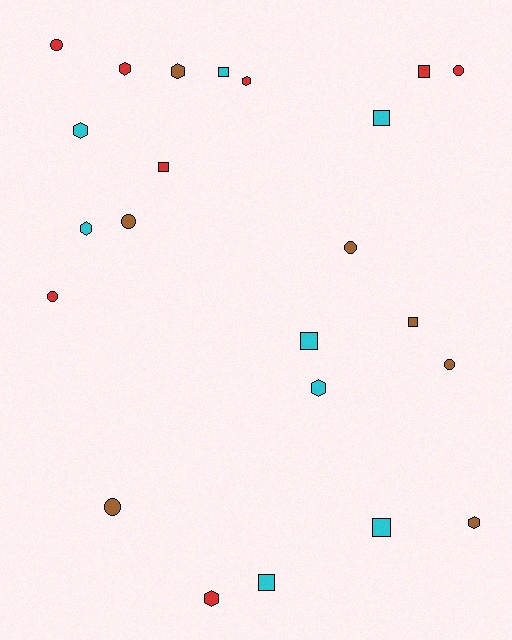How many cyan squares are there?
There are 5 cyan squares.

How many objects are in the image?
There are 23 objects.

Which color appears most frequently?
Red, with 8 objects.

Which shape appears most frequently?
Hexagon, with 8 objects.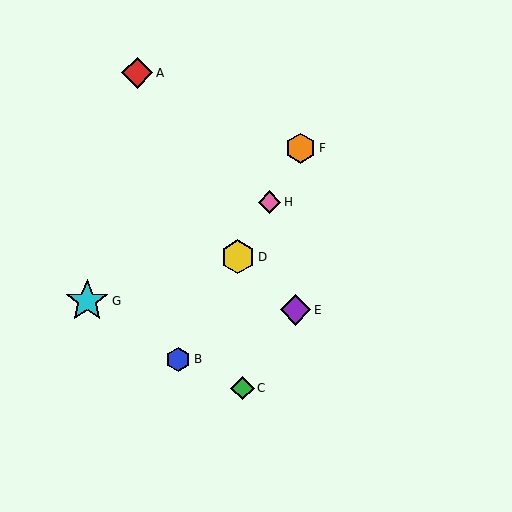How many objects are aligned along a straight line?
4 objects (B, D, F, H) are aligned along a straight line.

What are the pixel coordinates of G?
Object G is at (87, 301).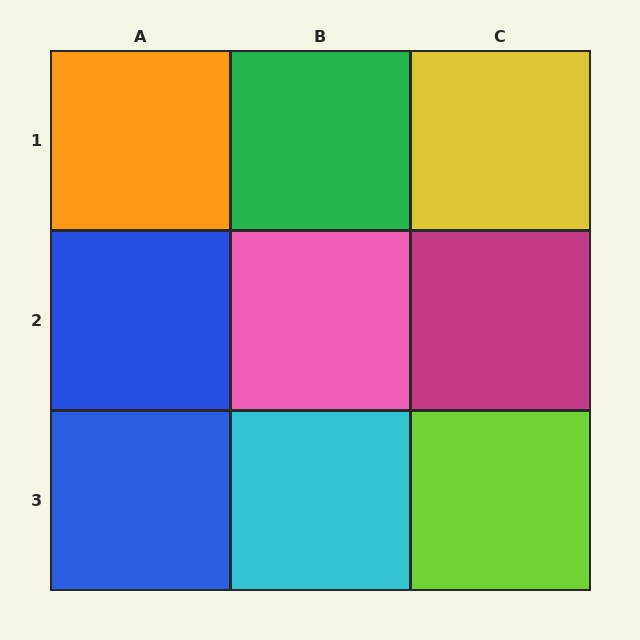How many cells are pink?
1 cell is pink.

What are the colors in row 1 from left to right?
Orange, green, yellow.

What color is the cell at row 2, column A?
Blue.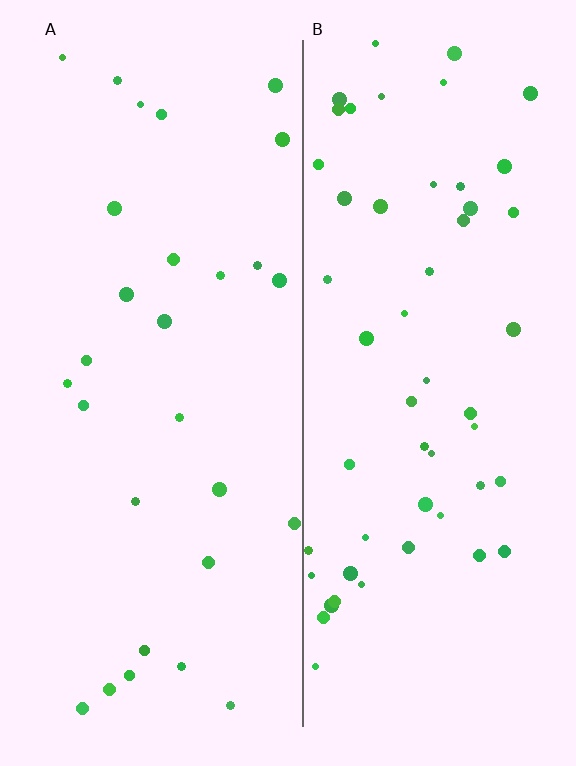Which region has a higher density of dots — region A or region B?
B (the right).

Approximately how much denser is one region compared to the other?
Approximately 1.9× — region B over region A.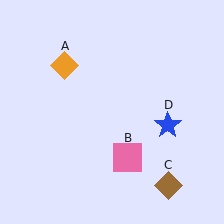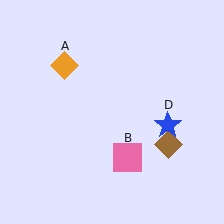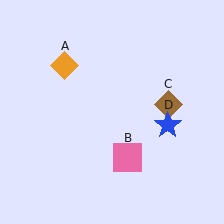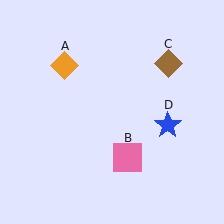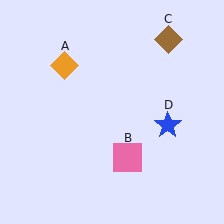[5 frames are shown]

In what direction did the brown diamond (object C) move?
The brown diamond (object C) moved up.